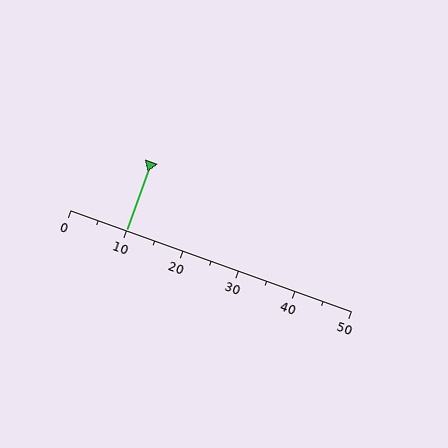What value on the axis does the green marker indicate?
The marker indicates approximately 10.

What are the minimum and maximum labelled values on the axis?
The axis runs from 0 to 50.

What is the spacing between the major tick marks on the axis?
The major ticks are spaced 10 apart.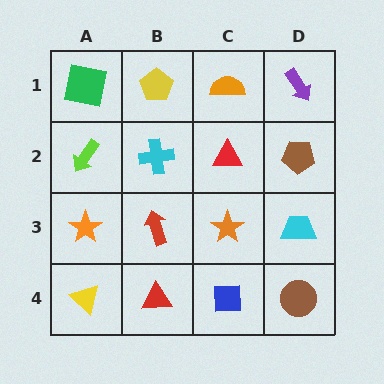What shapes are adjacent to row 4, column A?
An orange star (row 3, column A), a red triangle (row 4, column B).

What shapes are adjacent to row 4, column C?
An orange star (row 3, column C), a red triangle (row 4, column B), a brown circle (row 4, column D).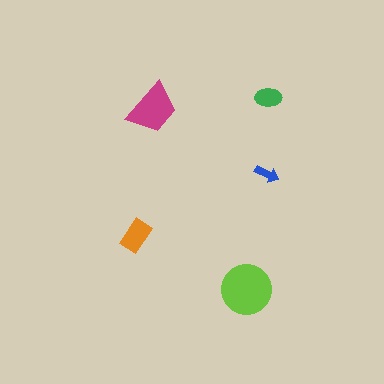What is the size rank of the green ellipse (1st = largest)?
4th.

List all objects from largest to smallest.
The lime circle, the magenta trapezoid, the orange rectangle, the green ellipse, the blue arrow.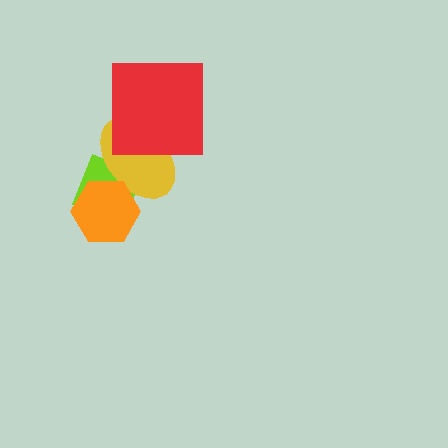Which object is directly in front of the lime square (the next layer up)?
The yellow ellipse is directly in front of the lime square.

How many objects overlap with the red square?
1 object overlaps with the red square.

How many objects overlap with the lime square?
2 objects overlap with the lime square.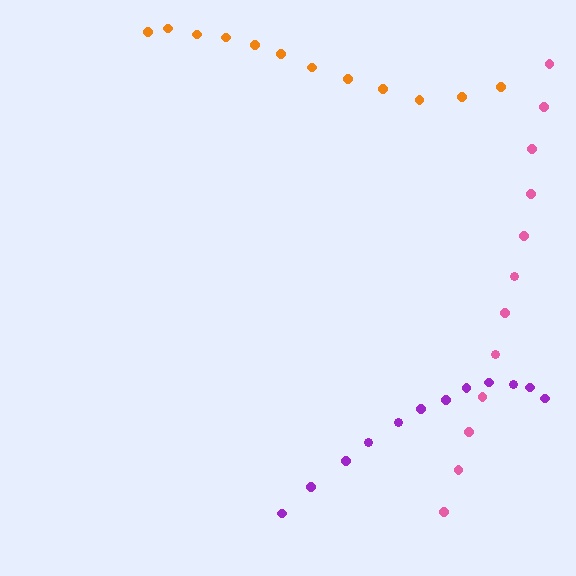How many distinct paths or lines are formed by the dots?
There are 3 distinct paths.